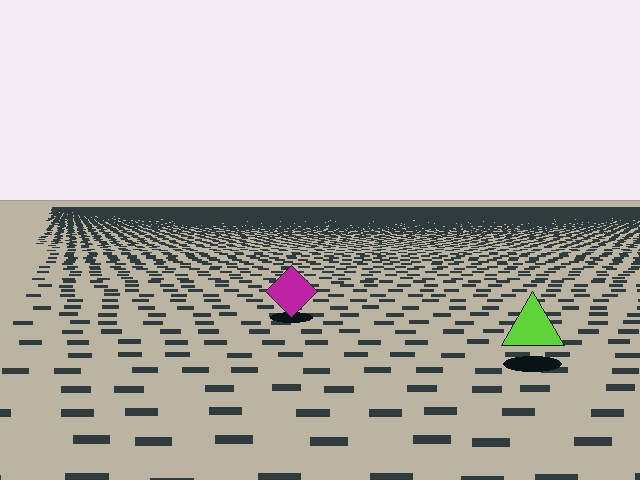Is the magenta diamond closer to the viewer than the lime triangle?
No. The lime triangle is closer — you can tell from the texture gradient: the ground texture is coarser near it.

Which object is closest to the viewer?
The lime triangle is closest. The texture marks near it are larger and more spread out.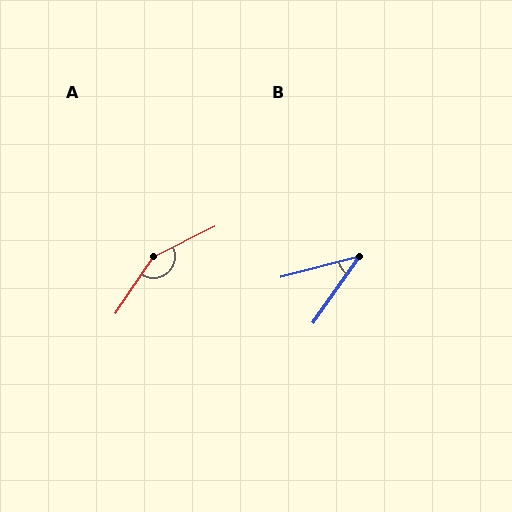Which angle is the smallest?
B, at approximately 40 degrees.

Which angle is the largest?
A, at approximately 150 degrees.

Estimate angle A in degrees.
Approximately 150 degrees.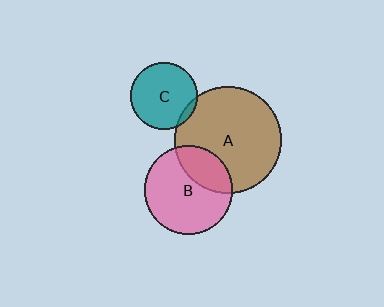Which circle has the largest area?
Circle A (brown).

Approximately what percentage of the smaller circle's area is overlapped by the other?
Approximately 30%.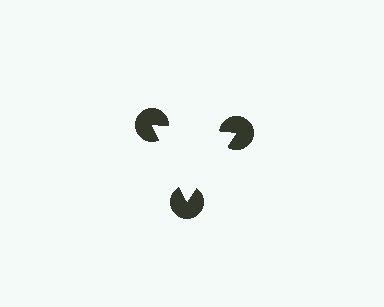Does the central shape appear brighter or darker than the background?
It typically appears slightly brighter than the background, even though no actual brightness change is drawn.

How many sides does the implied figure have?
3 sides.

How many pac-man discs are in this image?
There are 3 — one at each vertex of the illusory triangle.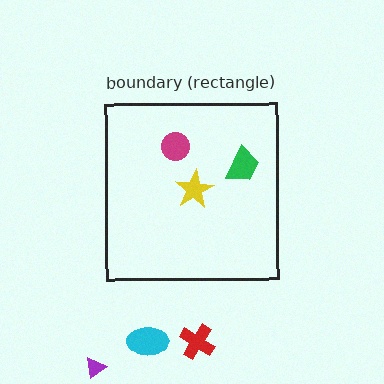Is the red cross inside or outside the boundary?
Outside.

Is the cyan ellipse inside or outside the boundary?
Outside.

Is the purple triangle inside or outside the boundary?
Outside.